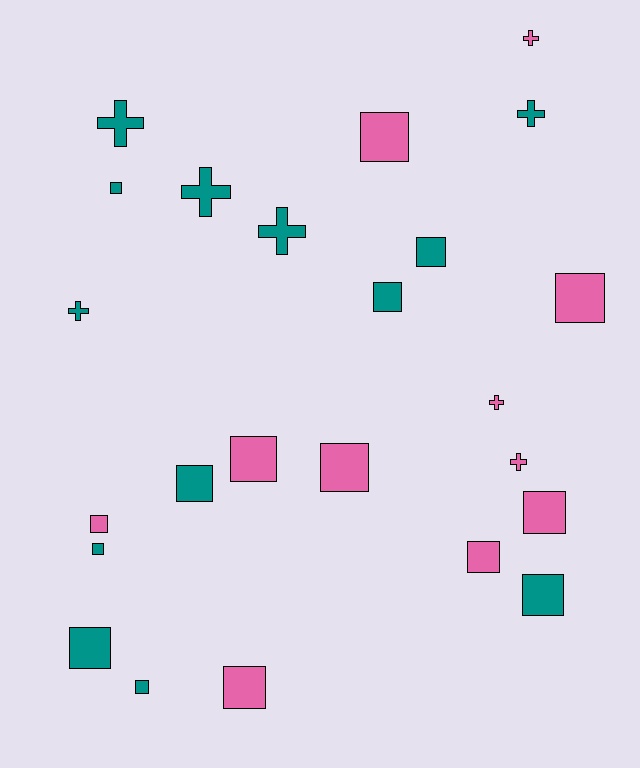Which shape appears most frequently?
Square, with 16 objects.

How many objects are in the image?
There are 24 objects.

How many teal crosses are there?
There are 5 teal crosses.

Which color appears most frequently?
Teal, with 13 objects.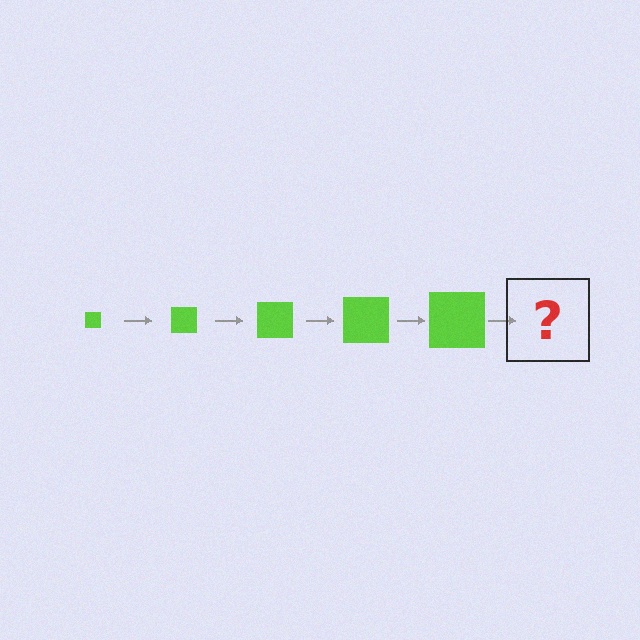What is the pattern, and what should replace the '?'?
The pattern is that the square gets progressively larger each step. The '?' should be a lime square, larger than the previous one.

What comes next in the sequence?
The next element should be a lime square, larger than the previous one.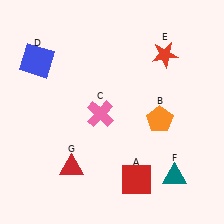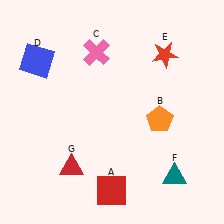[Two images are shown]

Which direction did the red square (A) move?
The red square (A) moved left.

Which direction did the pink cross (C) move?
The pink cross (C) moved up.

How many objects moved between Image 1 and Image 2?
2 objects moved between the two images.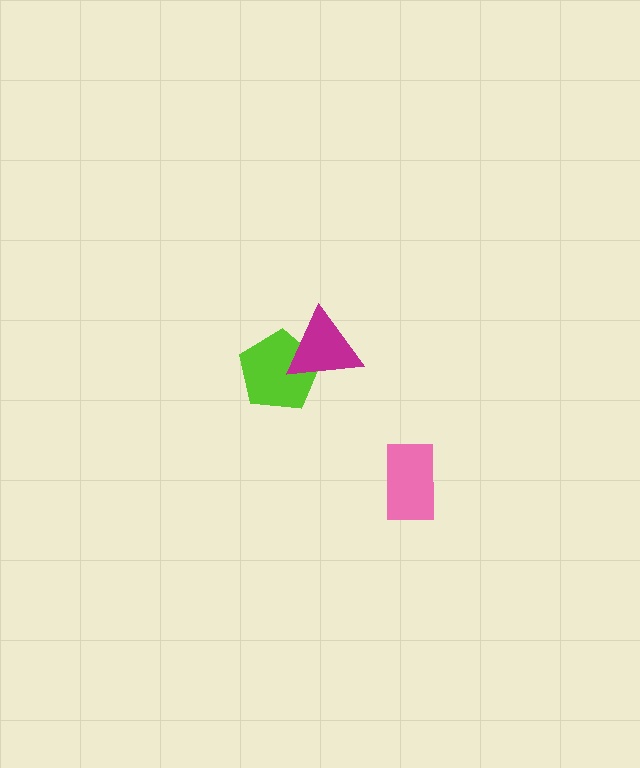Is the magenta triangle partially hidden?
No, no other shape covers it.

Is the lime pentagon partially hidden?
Yes, it is partially covered by another shape.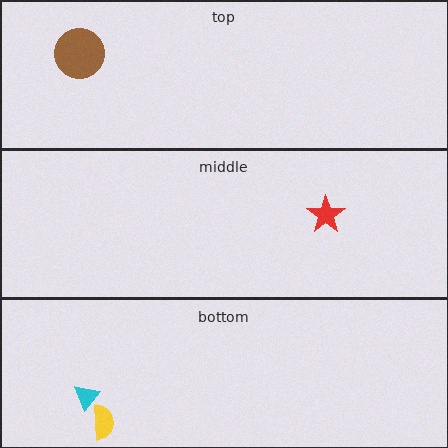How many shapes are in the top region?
1.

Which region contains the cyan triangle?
The bottom region.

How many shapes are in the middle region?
1.